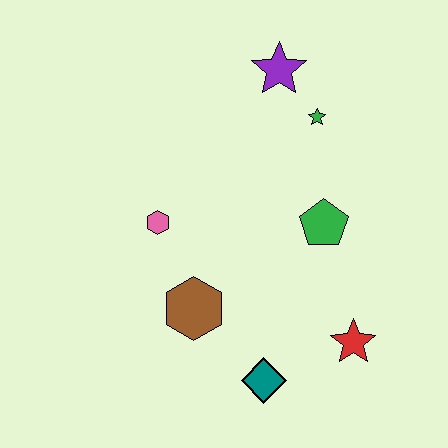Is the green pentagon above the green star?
No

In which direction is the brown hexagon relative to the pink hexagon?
The brown hexagon is below the pink hexagon.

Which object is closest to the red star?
The teal diamond is closest to the red star.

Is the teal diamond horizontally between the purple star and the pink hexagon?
Yes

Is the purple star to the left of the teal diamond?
No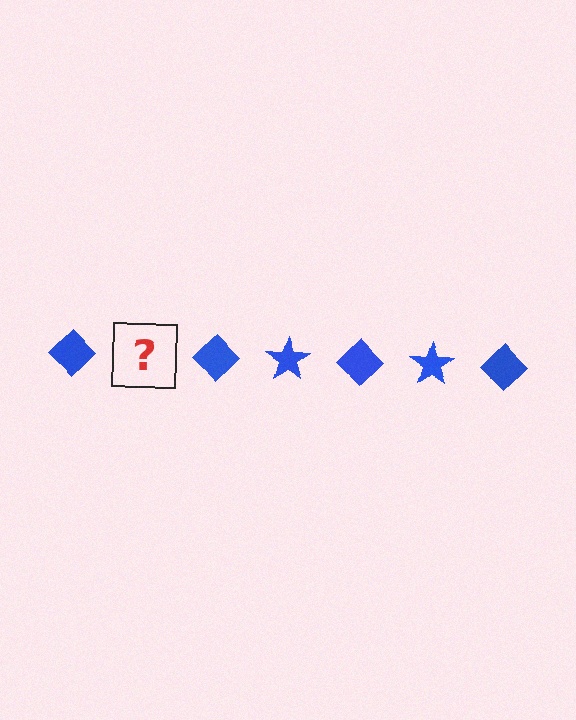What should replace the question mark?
The question mark should be replaced with a blue star.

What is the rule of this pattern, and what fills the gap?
The rule is that the pattern cycles through diamond, star shapes in blue. The gap should be filled with a blue star.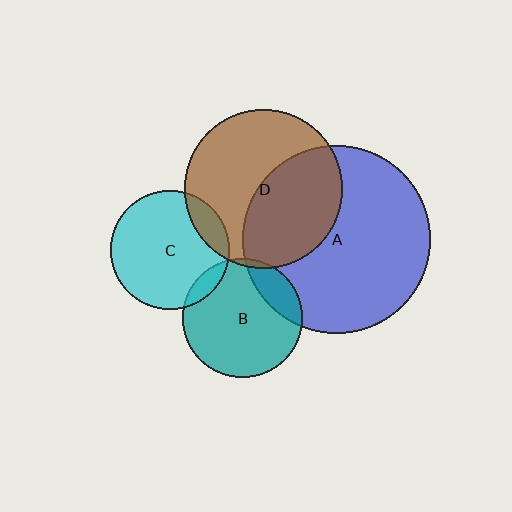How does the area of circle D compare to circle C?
Approximately 1.8 times.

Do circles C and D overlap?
Yes.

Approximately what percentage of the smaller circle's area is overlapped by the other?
Approximately 15%.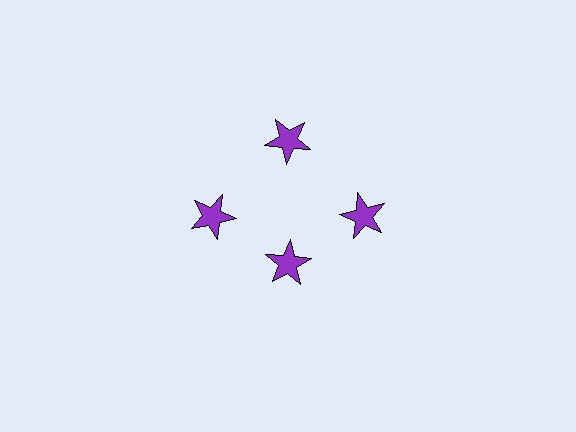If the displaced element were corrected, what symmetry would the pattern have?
It would have 4-fold rotational symmetry — the pattern would map onto itself every 90 degrees.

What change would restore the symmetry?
The symmetry would be restored by moving it outward, back onto the ring so that all 4 stars sit at equal angles and equal distance from the center.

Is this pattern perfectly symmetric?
No. The 4 purple stars are arranged in a ring, but one element near the 6 o'clock position is pulled inward toward the center, breaking the 4-fold rotational symmetry.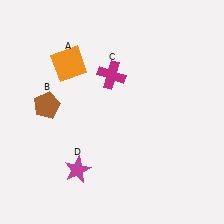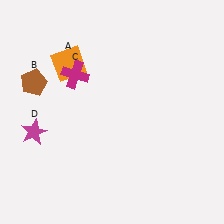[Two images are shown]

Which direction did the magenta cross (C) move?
The magenta cross (C) moved left.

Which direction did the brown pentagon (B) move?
The brown pentagon (B) moved up.